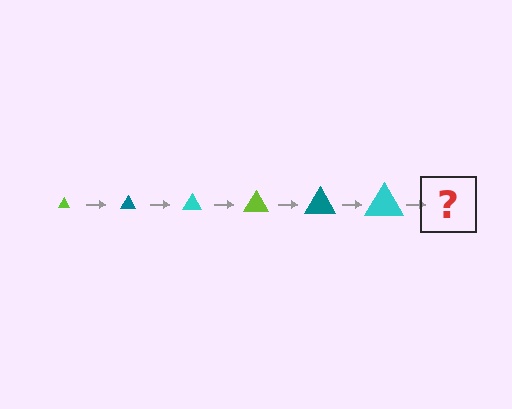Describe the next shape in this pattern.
It should be a lime triangle, larger than the previous one.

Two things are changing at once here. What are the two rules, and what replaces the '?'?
The two rules are that the triangle grows larger each step and the color cycles through lime, teal, and cyan. The '?' should be a lime triangle, larger than the previous one.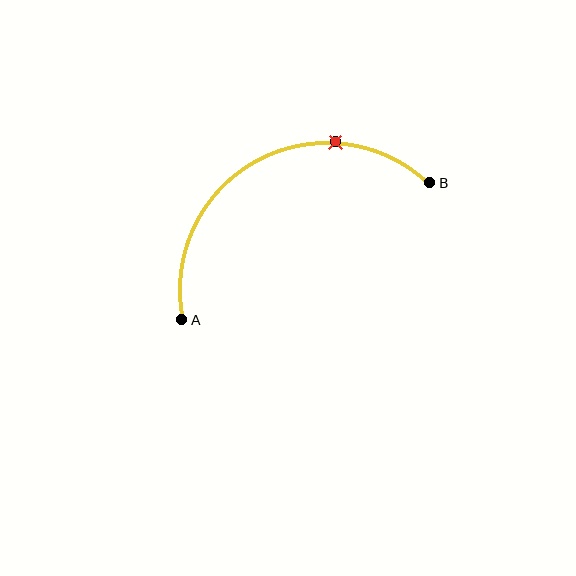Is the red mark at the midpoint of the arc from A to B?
No. The red mark lies on the arc but is closer to endpoint B. The arc midpoint would be at the point on the curve equidistant along the arc from both A and B.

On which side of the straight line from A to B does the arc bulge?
The arc bulges above the straight line connecting A and B.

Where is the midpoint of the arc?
The arc midpoint is the point on the curve farthest from the straight line joining A and B. It sits above that line.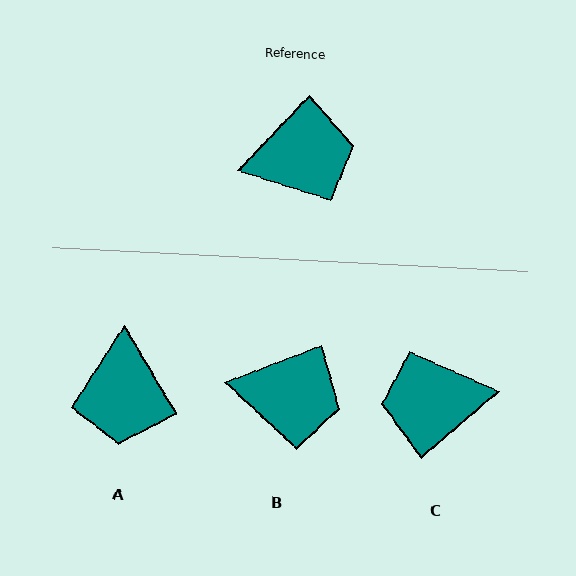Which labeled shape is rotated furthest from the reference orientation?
C, about 174 degrees away.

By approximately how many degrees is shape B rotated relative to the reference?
Approximately 25 degrees clockwise.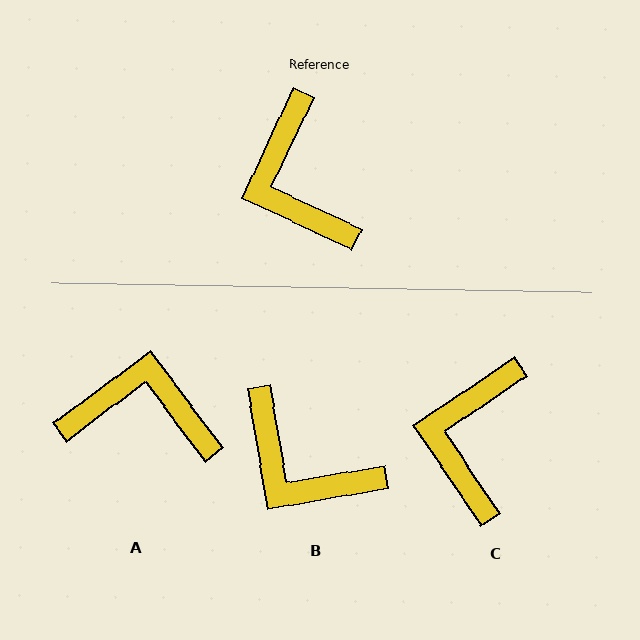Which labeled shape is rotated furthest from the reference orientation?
A, about 118 degrees away.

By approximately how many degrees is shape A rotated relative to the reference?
Approximately 118 degrees clockwise.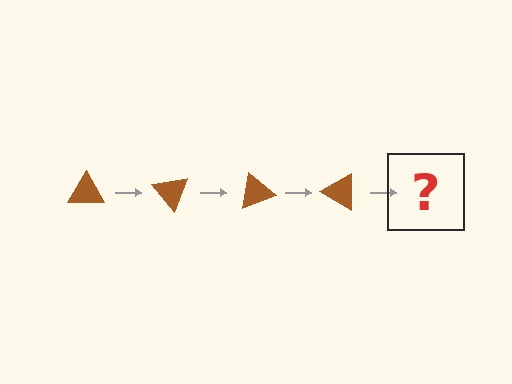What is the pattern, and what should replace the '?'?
The pattern is that the triangle rotates 50 degrees each step. The '?' should be a brown triangle rotated 200 degrees.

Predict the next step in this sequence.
The next step is a brown triangle rotated 200 degrees.